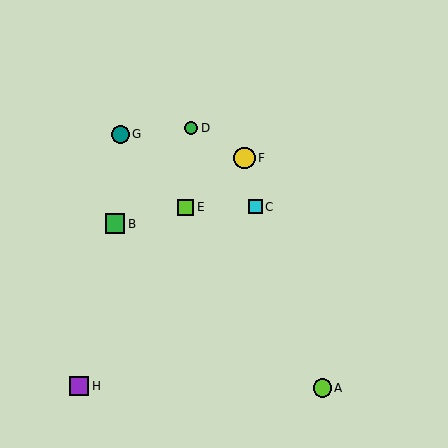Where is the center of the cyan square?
The center of the cyan square is at (255, 207).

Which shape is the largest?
The yellow circle (labeled F) is the largest.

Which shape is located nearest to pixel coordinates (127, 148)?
The teal circle (labeled G) at (120, 134) is nearest to that location.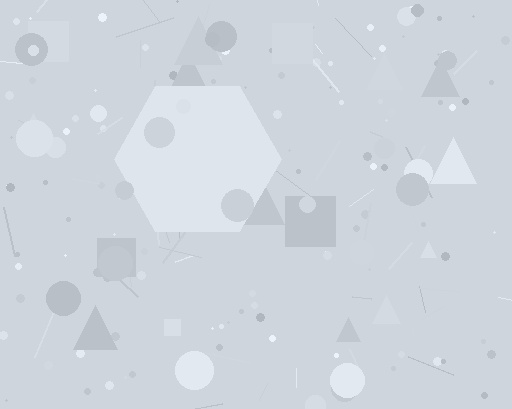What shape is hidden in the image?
A hexagon is hidden in the image.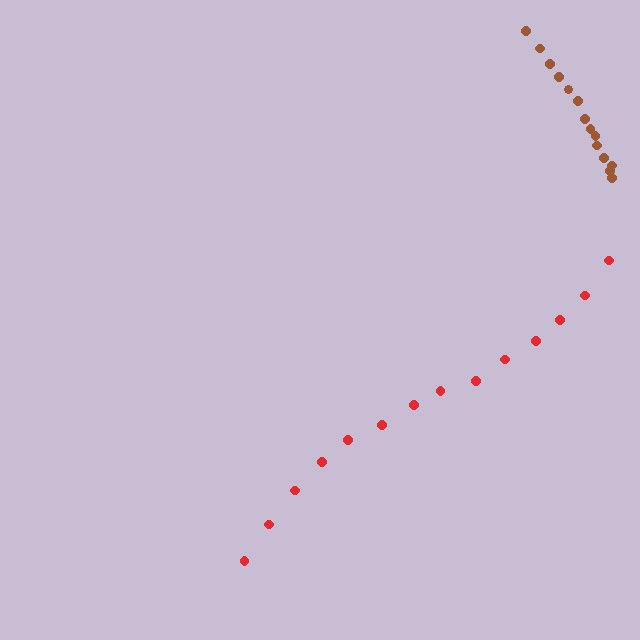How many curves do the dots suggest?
There are 2 distinct paths.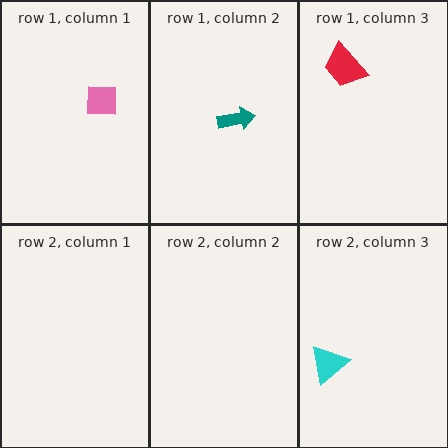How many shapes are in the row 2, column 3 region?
1.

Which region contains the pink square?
The row 1, column 1 region.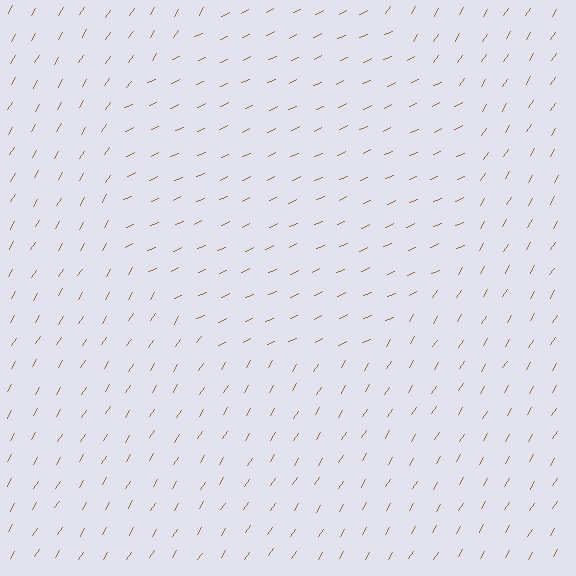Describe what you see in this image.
The image is filled with small brown line segments. A circle region in the image has lines oriented differently from the surrounding lines, creating a visible texture boundary.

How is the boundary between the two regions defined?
The boundary is defined purely by a change in line orientation (approximately 33 degrees difference). All lines are the same color and thickness.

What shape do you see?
I see a circle.